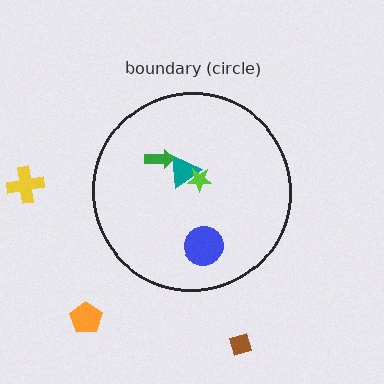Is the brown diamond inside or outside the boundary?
Outside.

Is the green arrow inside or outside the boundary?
Inside.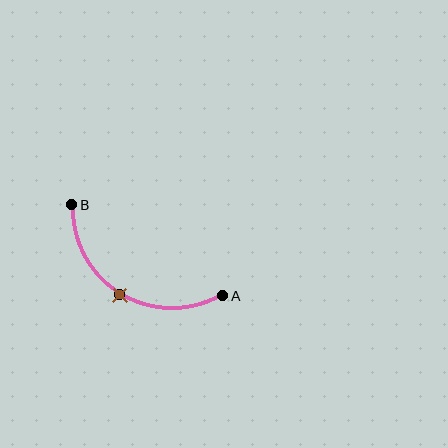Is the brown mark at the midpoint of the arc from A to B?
Yes. The brown mark lies on the arc at equal arc-length from both A and B — it is the arc midpoint.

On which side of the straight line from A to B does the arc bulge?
The arc bulges below the straight line connecting A and B.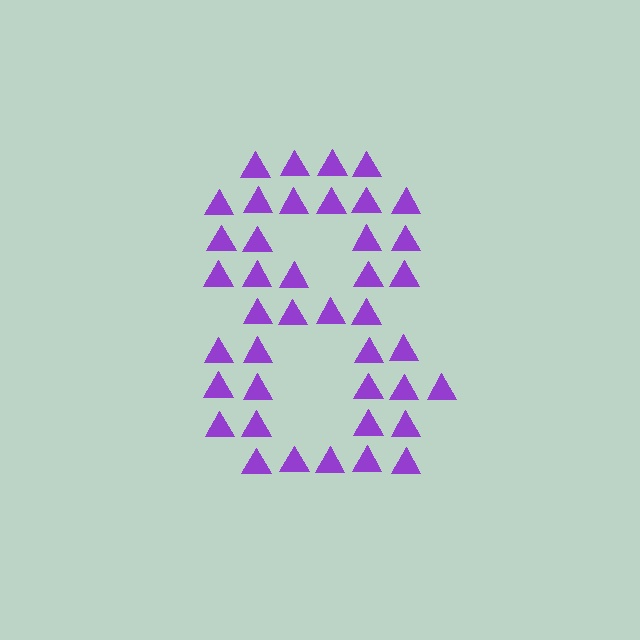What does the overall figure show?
The overall figure shows the digit 8.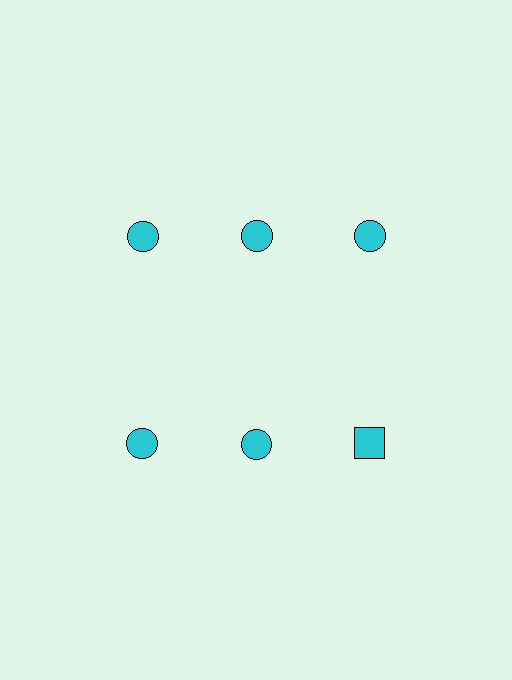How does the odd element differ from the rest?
It has a different shape: square instead of circle.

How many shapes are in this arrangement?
There are 6 shapes arranged in a grid pattern.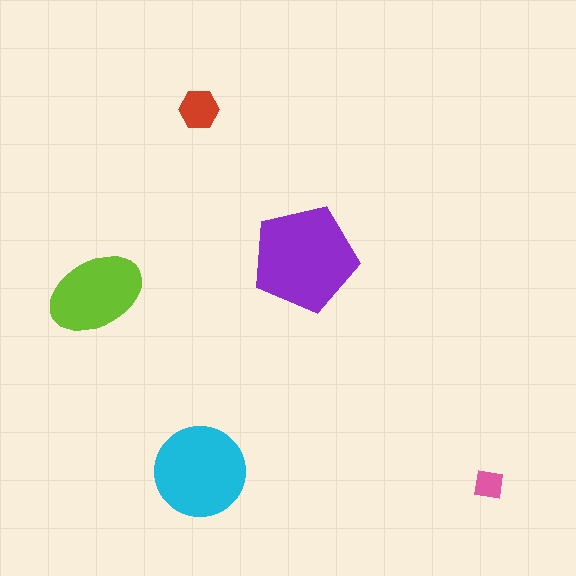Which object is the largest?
The purple pentagon.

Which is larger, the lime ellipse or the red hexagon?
The lime ellipse.